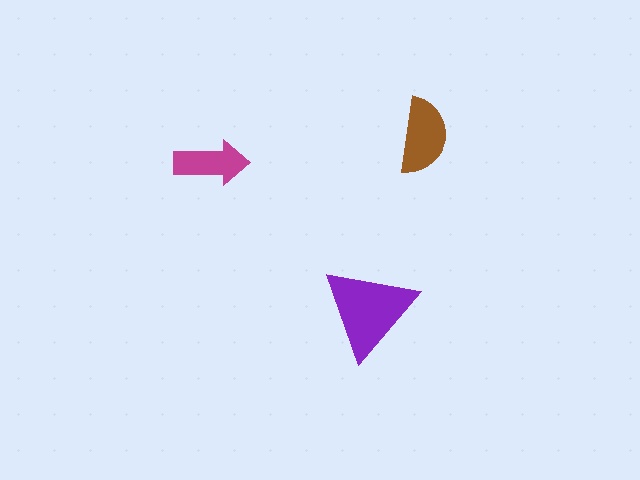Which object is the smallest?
The magenta arrow.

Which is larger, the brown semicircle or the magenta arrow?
The brown semicircle.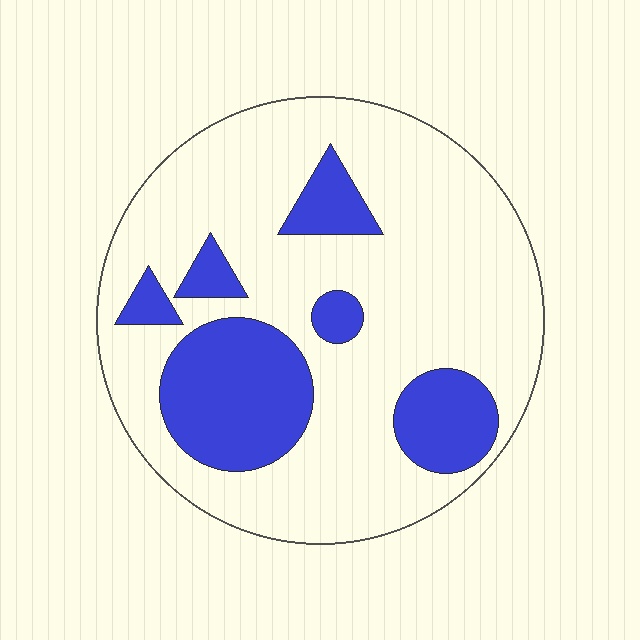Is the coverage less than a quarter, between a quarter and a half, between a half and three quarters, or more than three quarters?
Less than a quarter.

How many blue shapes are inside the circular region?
6.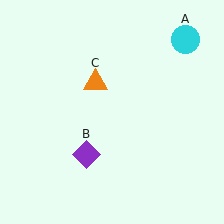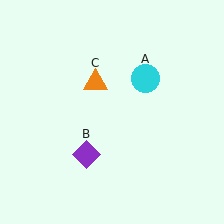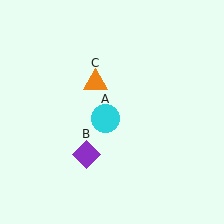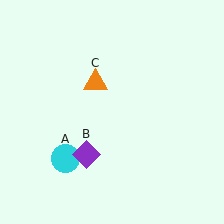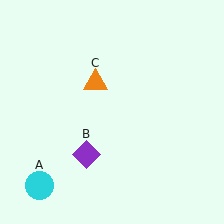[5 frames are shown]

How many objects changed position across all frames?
1 object changed position: cyan circle (object A).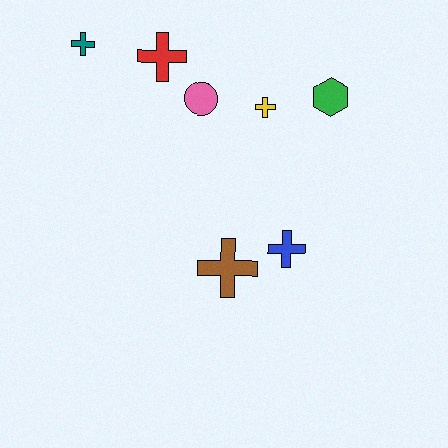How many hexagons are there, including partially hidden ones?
There is 1 hexagon.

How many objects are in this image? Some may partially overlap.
There are 7 objects.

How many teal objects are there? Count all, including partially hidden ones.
There is 1 teal object.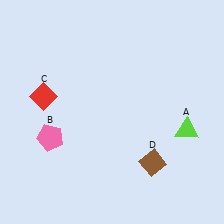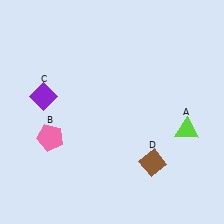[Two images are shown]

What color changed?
The diamond (C) changed from red in Image 1 to purple in Image 2.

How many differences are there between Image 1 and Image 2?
There is 1 difference between the two images.